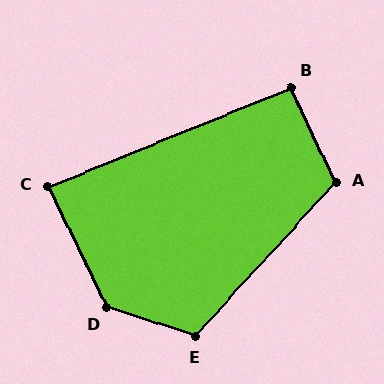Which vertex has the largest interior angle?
D, at approximately 133 degrees.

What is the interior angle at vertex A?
Approximately 112 degrees (obtuse).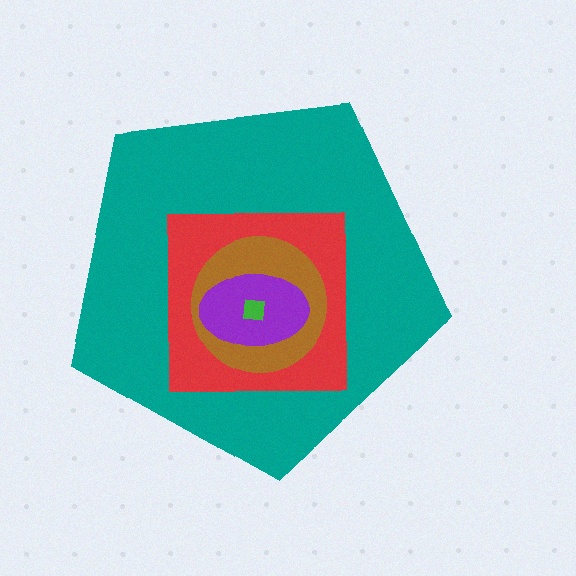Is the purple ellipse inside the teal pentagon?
Yes.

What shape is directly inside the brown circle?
The purple ellipse.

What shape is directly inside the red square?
The brown circle.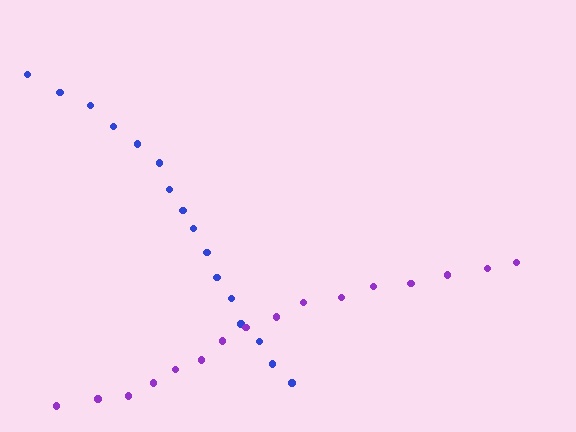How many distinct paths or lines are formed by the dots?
There are 2 distinct paths.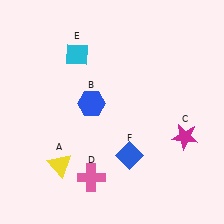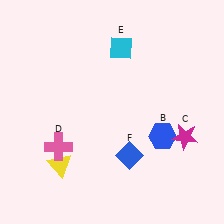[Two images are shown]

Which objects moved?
The objects that moved are: the blue hexagon (B), the pink cross (D), the cyan diamond (E).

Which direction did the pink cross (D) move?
The pink cross (D) moved left.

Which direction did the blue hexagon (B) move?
The blue hexagon (B) moved right.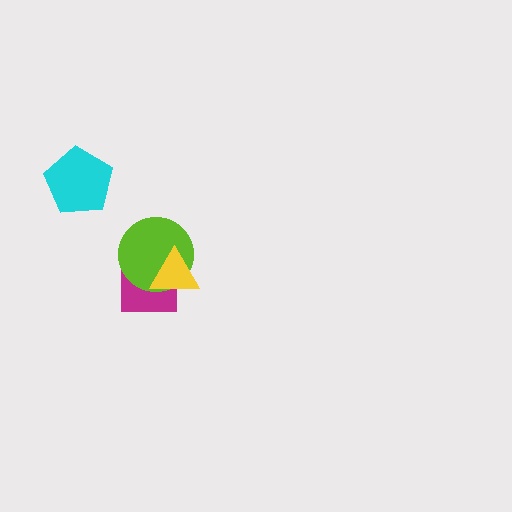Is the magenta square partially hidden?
Yes, it is partially covered by another shape.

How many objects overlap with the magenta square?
2 objects overlap with the magenta square.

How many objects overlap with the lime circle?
2 objects overlap with the lime circle.